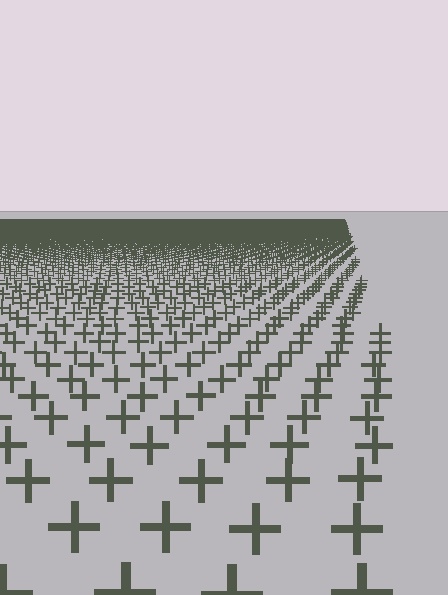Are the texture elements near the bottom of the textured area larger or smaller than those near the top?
Larger. Near the bottom, elements are closer to the viewer and appear at a bigger on-screen size.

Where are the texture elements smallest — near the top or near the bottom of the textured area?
Near the top.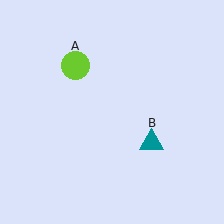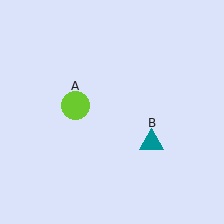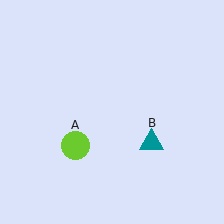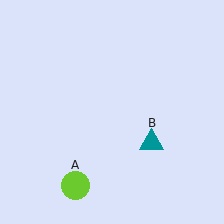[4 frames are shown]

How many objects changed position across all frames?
1 object changed position: lime circle (object A).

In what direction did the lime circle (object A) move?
The lime circle (object A) moved down.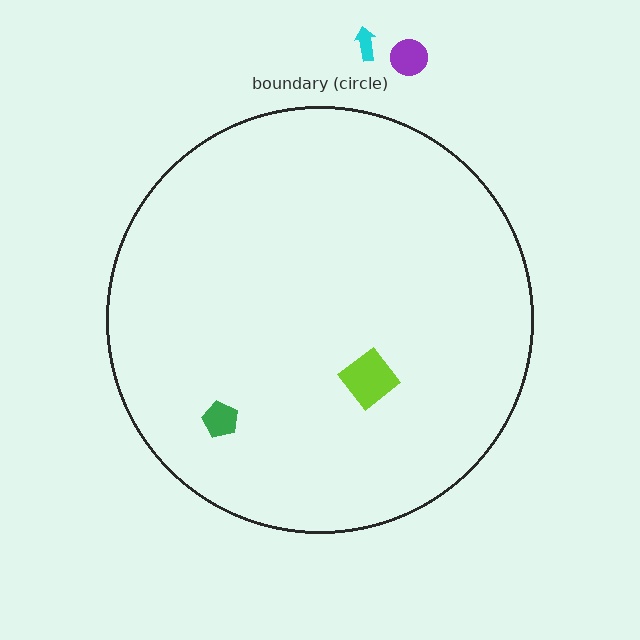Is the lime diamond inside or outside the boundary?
Inside.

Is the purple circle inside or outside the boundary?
Outside.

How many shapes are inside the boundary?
2 inside, 2 outside.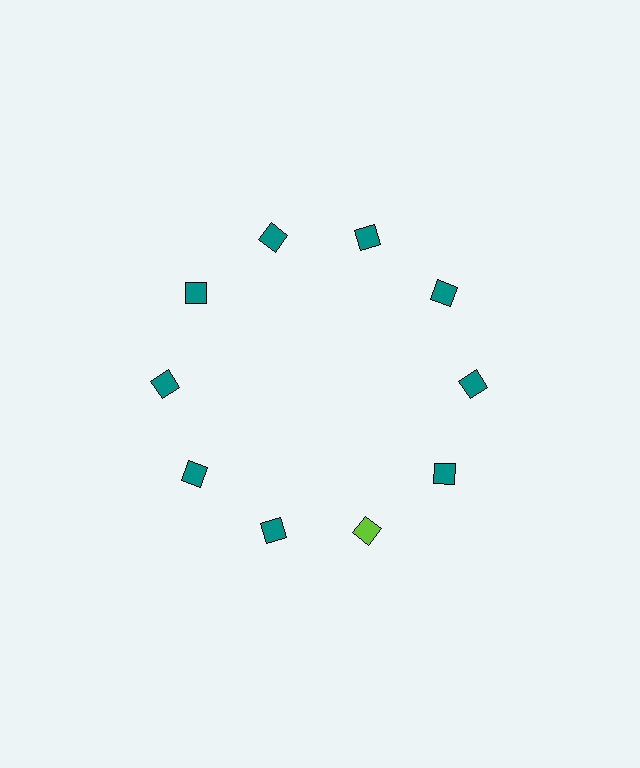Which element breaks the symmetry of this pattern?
The lime square at roughly the 5 o'clock position breaks the symmetry. All other shapes are teal squares.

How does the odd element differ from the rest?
It has a different color: lime instead of teal.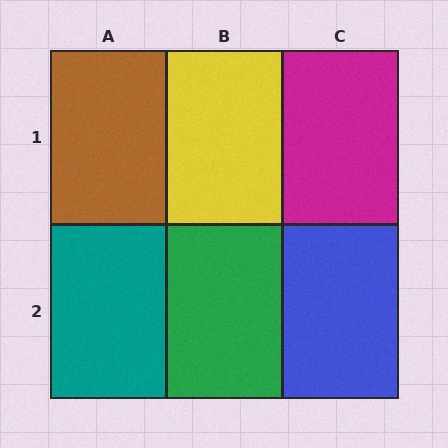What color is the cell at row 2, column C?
Blue.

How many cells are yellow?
1 cell is yellow.